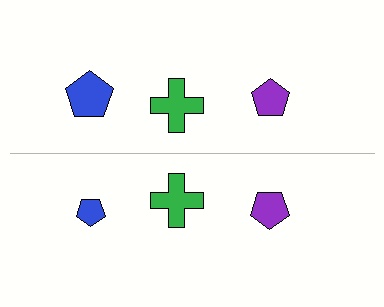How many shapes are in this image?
There are 6 shapes in this image.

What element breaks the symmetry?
The blue pentagon on the bottom side has a different size than its mirror counterpart.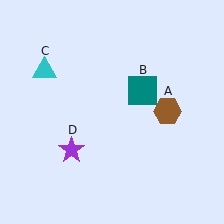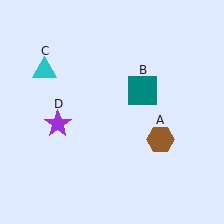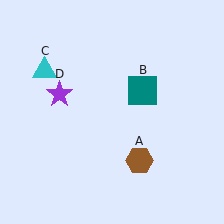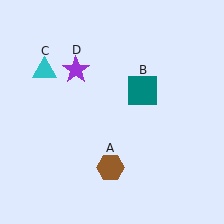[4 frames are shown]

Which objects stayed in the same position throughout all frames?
Teal square (object B) and cyan triangle (object C) remained stationary.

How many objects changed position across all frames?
2 objects changed position: brown hexagon (object A), purple star (object D).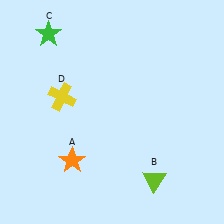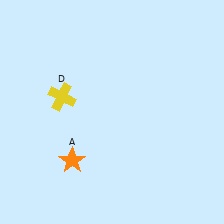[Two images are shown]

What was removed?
The lime triangle (B), the green star (C) were removed in Image 2.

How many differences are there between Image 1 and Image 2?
There are 2 differences between the two images.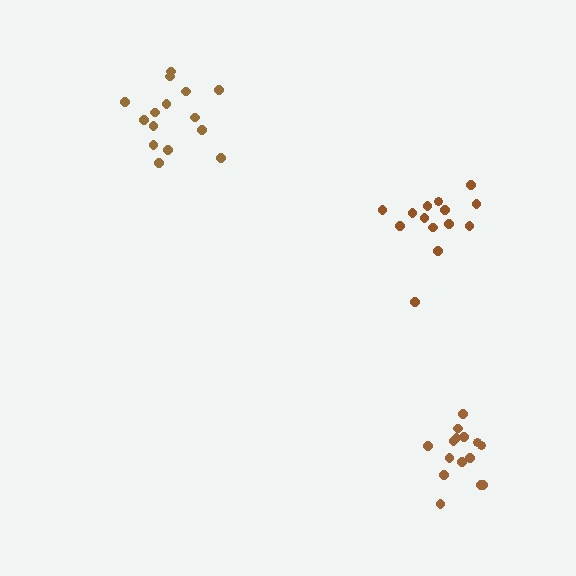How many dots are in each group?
Group 1: 15 dots, Group 2: 15 dots, Group 3: 14 dots (44 total).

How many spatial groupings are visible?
There are 3 spatial groupings.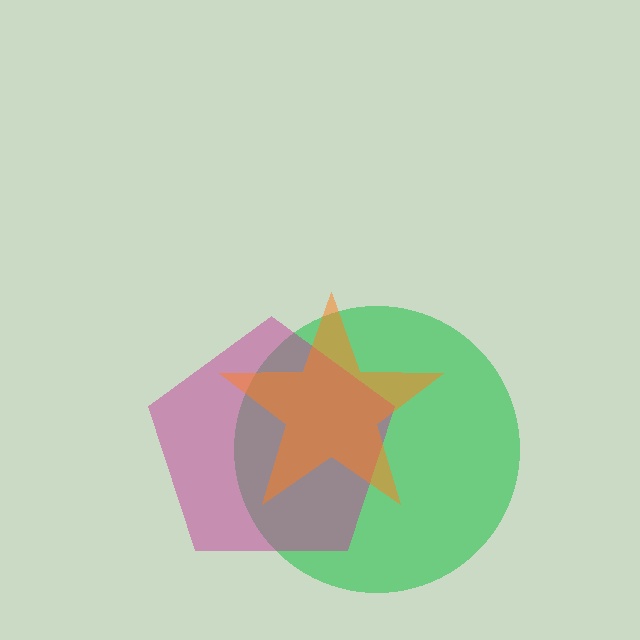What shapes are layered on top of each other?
The layered shapes are: a green circle, a magenta pentagon, an orange star.